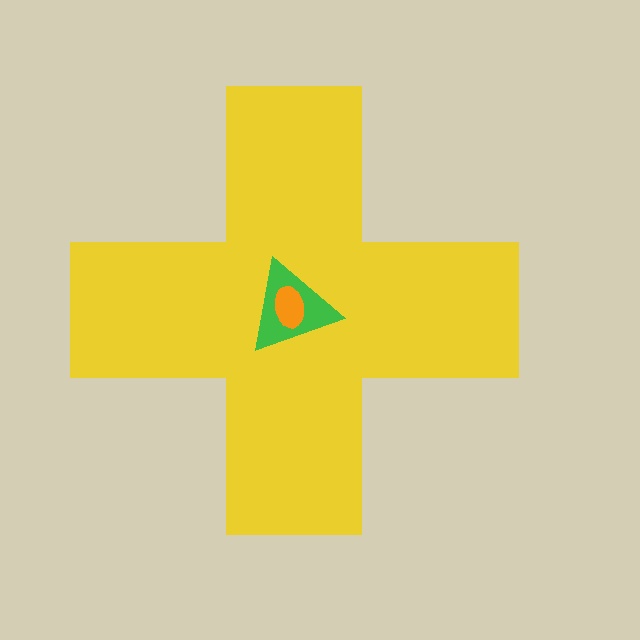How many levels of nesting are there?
3.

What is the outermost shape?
The yellow cross.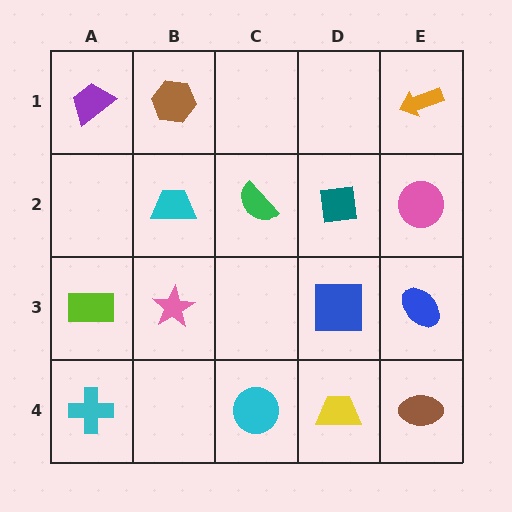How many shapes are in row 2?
4 shapes.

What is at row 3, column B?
A pink star.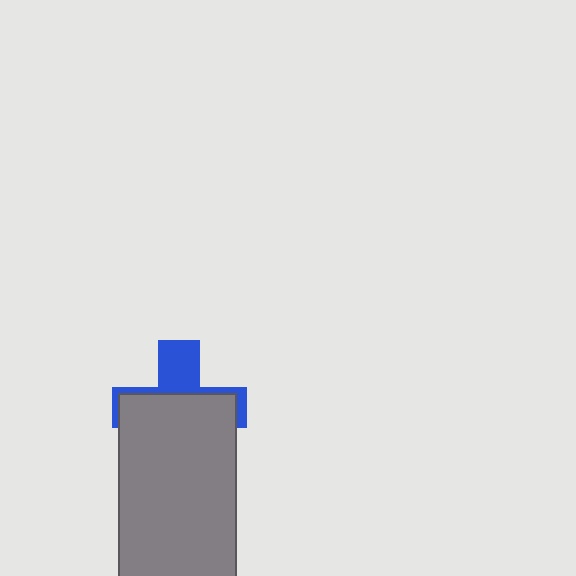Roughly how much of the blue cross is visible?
A small part of it is visible (roughly 36%).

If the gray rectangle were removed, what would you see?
You would see the complete blue cross.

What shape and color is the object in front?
The object in front is a gray rectangle.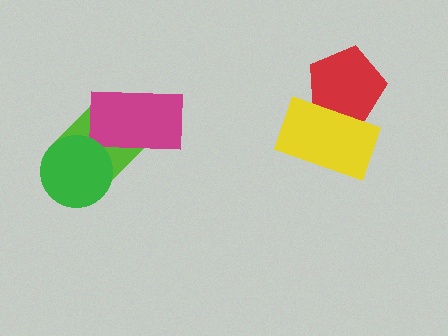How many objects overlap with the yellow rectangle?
1 object overlaps with the yellow rectangle.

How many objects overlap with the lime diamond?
2 objects overlap with the lime diamond.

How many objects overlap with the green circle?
1 object overlaps with the green circle.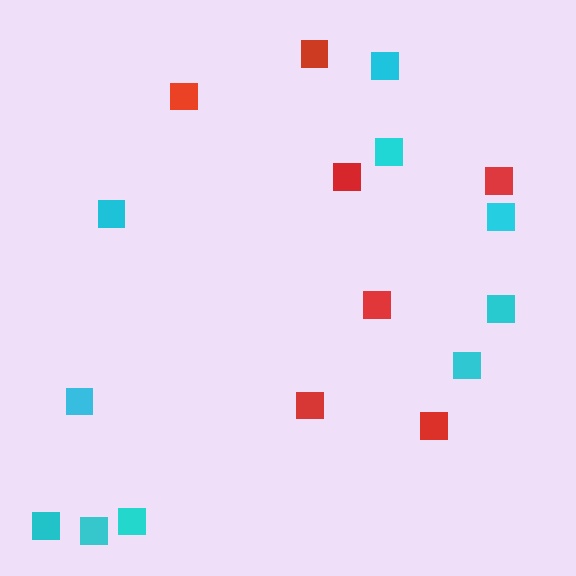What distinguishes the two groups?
There are 2 groups: one group of red squares (7) and one group of cyan squares (10).